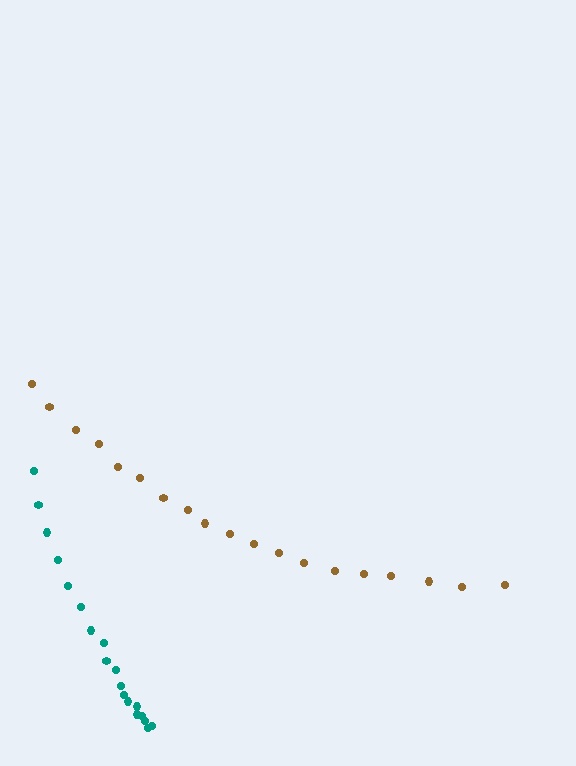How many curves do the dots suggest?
There are 2 distinct paths.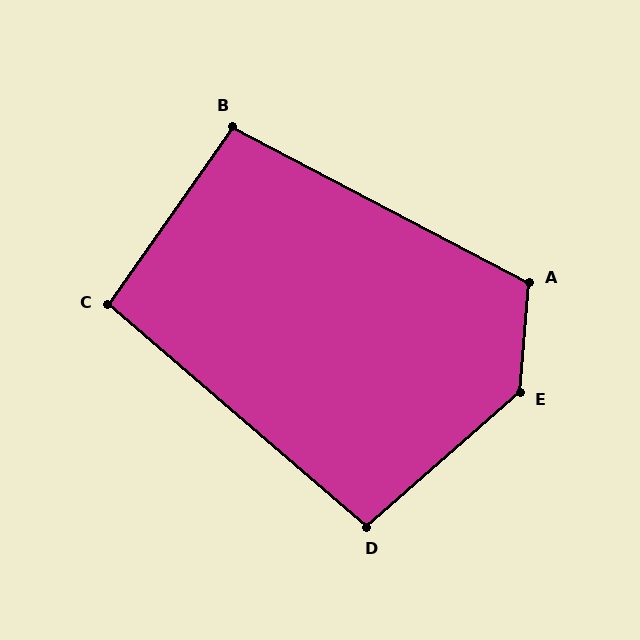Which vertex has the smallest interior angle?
C, at approximately 96 degrees.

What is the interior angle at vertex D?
Approximately 98 degrees (obtuse).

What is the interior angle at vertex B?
Approximately 97 degrees (obtuse).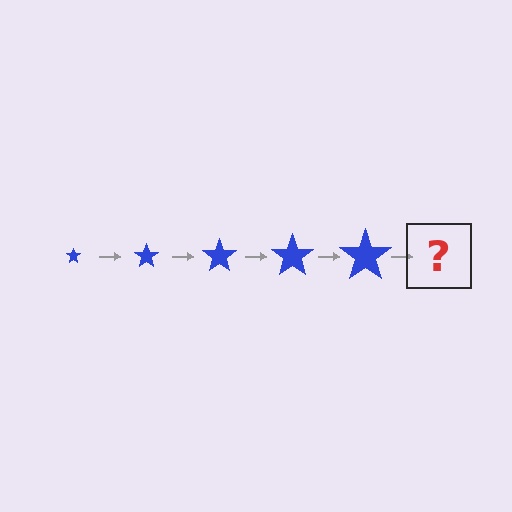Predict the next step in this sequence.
The next step is a blue star, larger than the previous one.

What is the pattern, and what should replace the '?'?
The pattern is that the star gets progressively larger each step. The '?' should be a blue star, larger than the previous one.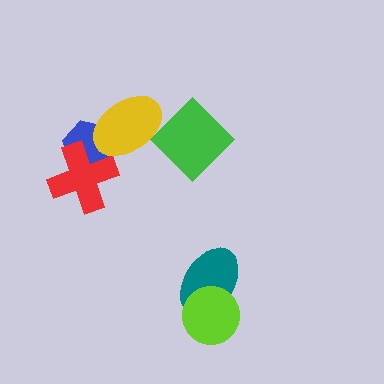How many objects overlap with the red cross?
1 object overlaps with the red cross.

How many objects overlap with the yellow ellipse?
2 objects overlap with the yellow ellipse.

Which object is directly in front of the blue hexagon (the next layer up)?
The red cross is directly in front of the blue hexagon.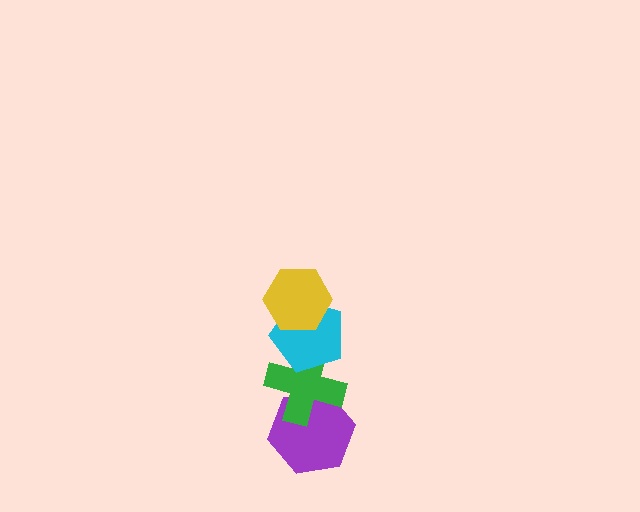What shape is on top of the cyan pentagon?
The yellow hexagon is on top of the cyan pentagon.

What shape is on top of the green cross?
The cyan pentagon is on top of the green cross.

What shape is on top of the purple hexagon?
The green cross is on top of the purple hexagon.